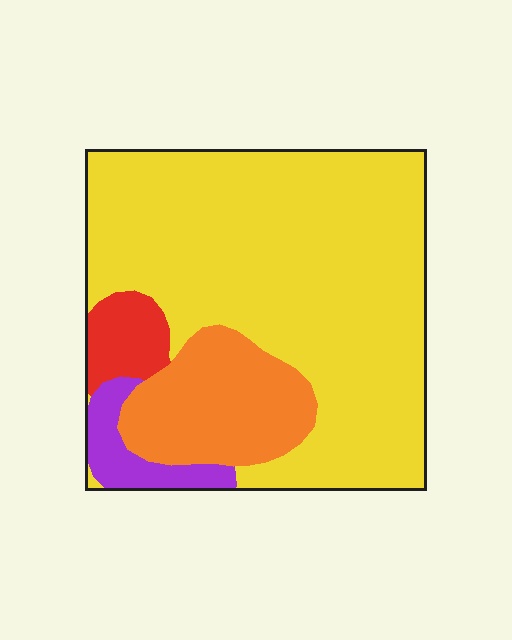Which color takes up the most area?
Yellow, at roughly 70%.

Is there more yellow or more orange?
Yellow.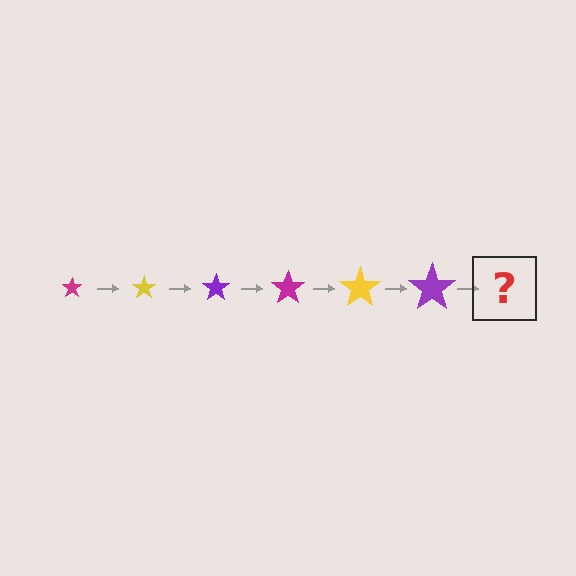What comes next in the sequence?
The next element should be a magenta star, larger than the previous one.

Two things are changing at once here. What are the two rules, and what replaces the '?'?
The two rules are that the star grows larger each step and the color cycles through magenta, yellow, and purple. The '?' should be a magenta star, larger than the previous one.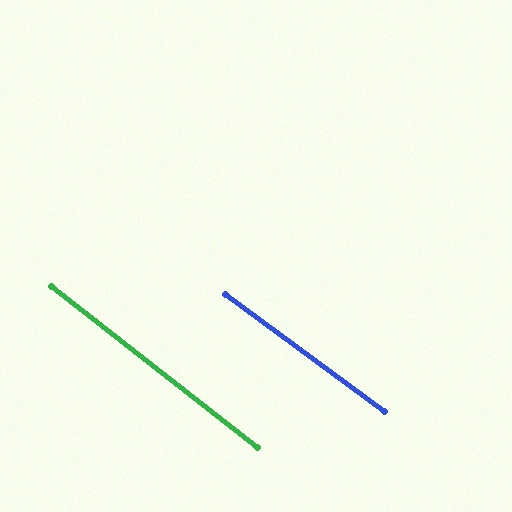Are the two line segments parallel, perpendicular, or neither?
Parallel — their directions differ by only 1.6°.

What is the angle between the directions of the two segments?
Approximately 2 degrees.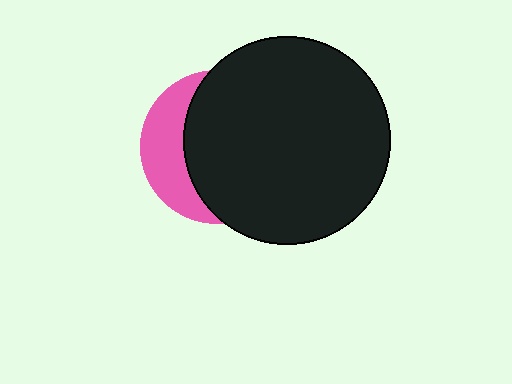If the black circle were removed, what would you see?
You would see the complete pink circle.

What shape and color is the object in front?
The object in front is a black circle.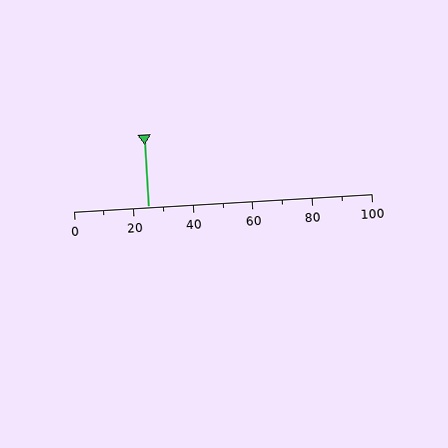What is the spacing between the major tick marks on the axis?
The major ticks are spaced 20 apart.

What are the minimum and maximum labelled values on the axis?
The axis runs from 0 to 100.